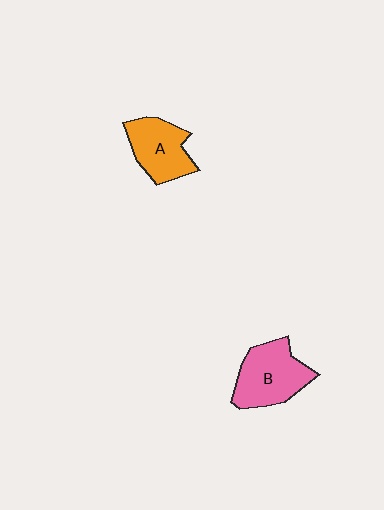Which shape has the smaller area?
Shape A (orange).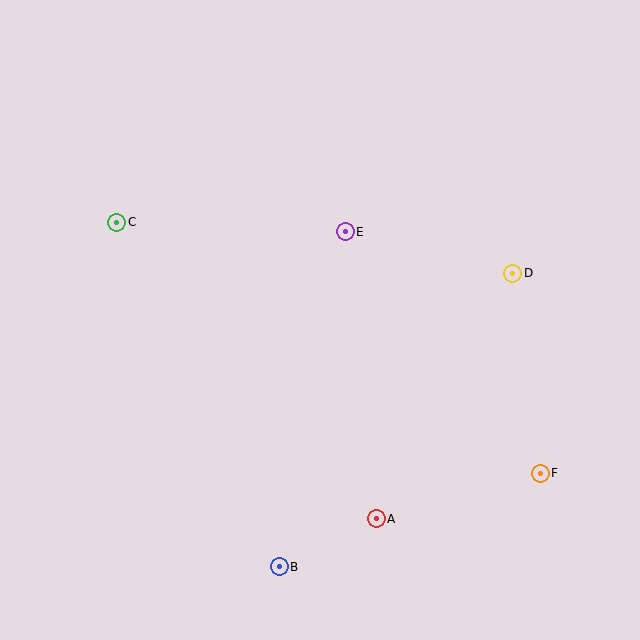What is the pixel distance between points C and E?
The distance between C and E is 229 pixels.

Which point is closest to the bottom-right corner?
Point F is closest to the bottom-right corner.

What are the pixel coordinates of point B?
Point B is at (279, 567).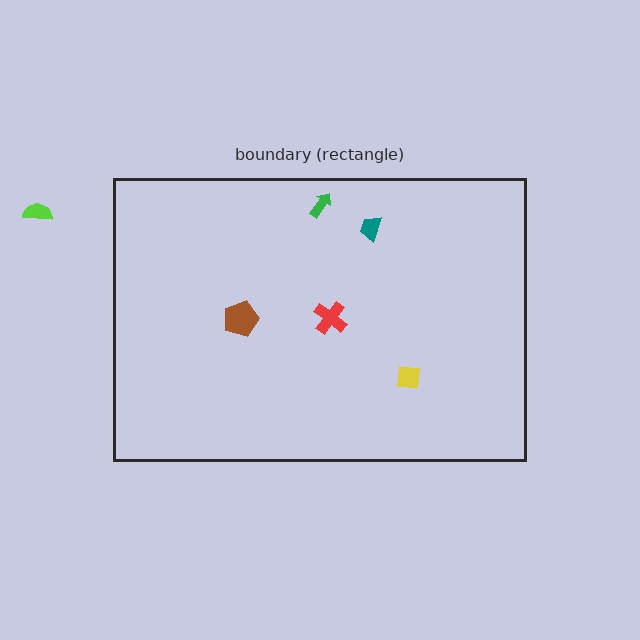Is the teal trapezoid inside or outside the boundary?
Inside.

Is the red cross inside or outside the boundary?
Inside.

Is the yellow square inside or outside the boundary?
Inside.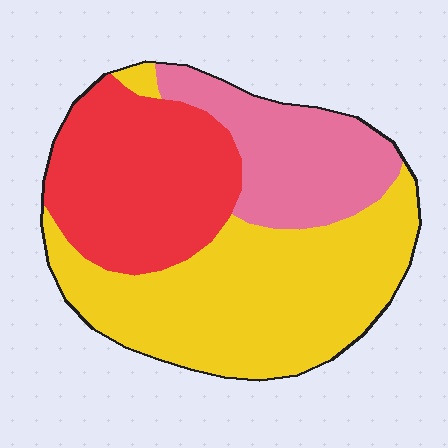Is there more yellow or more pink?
Yellow.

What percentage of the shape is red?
Red takes up about one third (1/3) of the shape.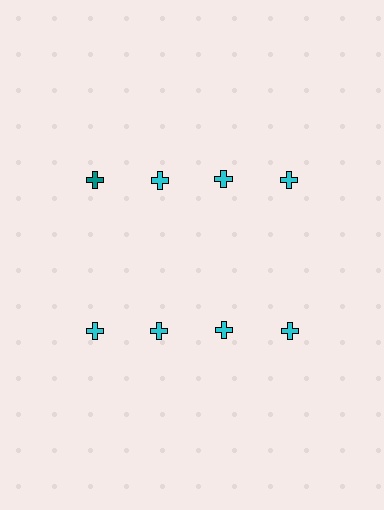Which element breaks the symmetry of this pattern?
The teal cross in the top row, leftmost column breaks the symmetry. All other shapes are cyan crosses.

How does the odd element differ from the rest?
It has a different color: teal instead of cyan.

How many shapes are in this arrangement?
There are 8 shapes arranged in a grid pattern.